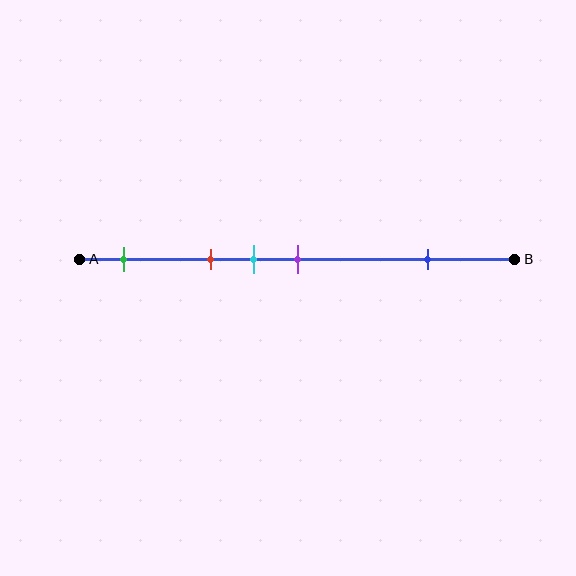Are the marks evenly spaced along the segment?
No, the marks are not evenly spaced.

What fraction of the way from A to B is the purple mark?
The purple mark is approximately 50% (0.5) of the way from A to B.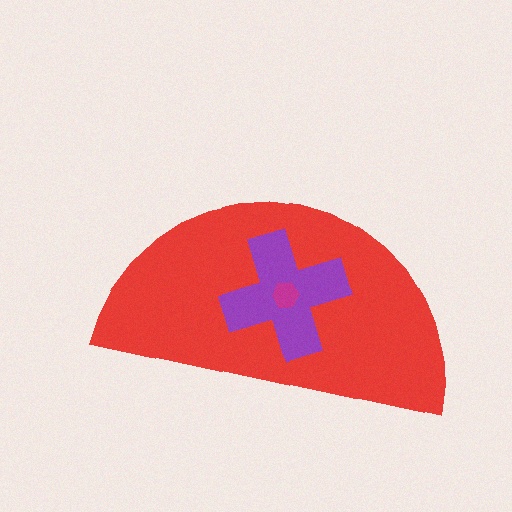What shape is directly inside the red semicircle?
The purple cross.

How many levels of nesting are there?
3.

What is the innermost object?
The magenta hexagon.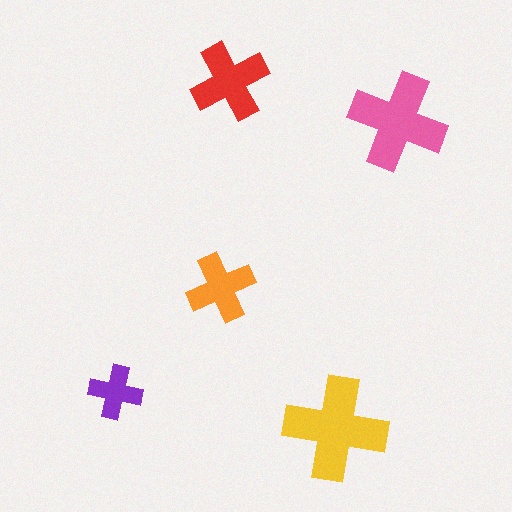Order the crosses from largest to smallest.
the yellow one, the pink one, the red one, the orange one, the purple one.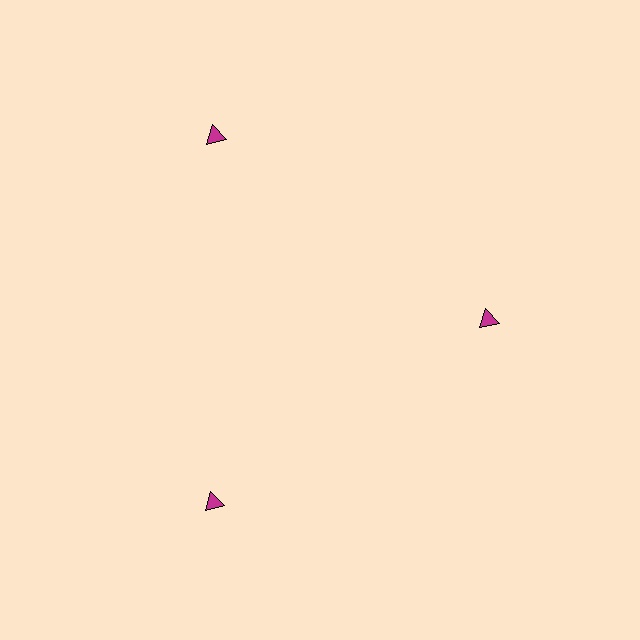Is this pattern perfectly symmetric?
No. The 3 magenta triangles are arranged in a ring, but one element near the 3 o'clock position is pulled inward toward the center, breaking the 3-fold rotational symmetry.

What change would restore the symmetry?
The symmetry would be restored by moving it outward, back onto the ring so that all 3 triangles sit at equal angles and equal distance from the center.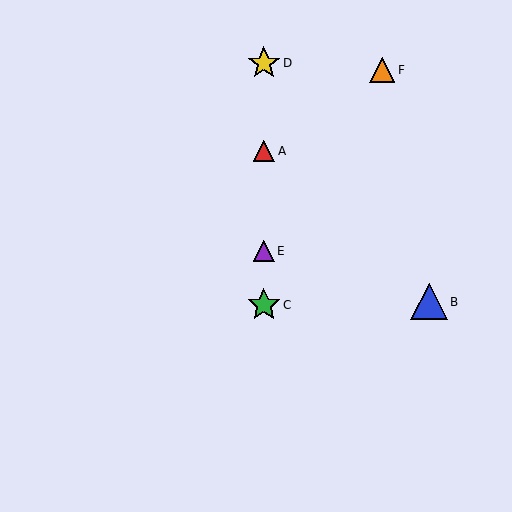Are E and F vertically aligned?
No, E is at x≈264 and F is at x≈382.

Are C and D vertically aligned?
Yes, both are at x≈264.